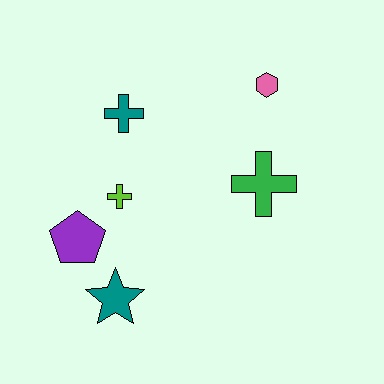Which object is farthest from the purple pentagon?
The pink hexagon is farthest from the purple pentagon.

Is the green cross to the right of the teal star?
Yes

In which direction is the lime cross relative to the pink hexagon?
The lime cross is to the left of the pink hexagon.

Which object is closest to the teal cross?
The lime cross is closest to the teal cross.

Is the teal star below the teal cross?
Yes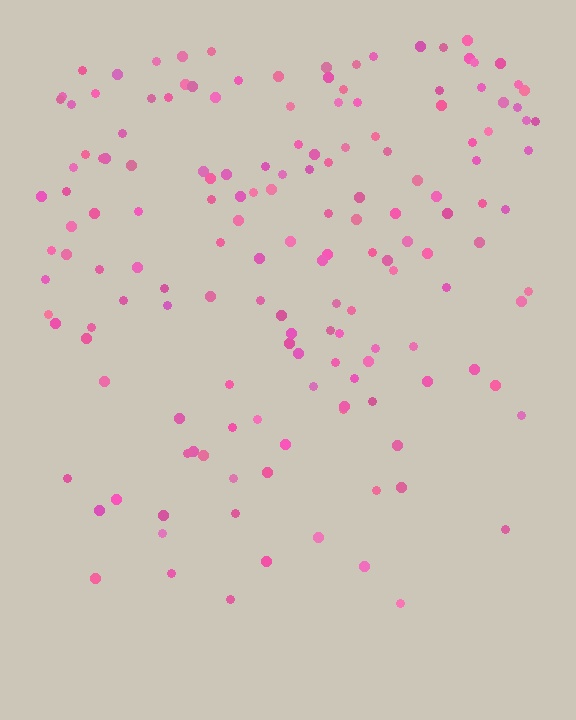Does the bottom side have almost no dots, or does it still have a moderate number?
Still a moderate number, just noticeably fewer than the top.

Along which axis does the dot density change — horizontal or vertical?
Vertical.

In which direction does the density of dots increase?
From bottom to top, with the top side densest.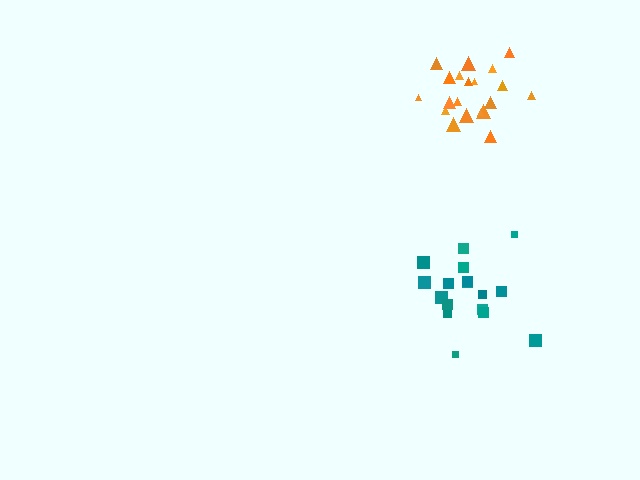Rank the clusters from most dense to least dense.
orange, teal.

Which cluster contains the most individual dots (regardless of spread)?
Orange (20).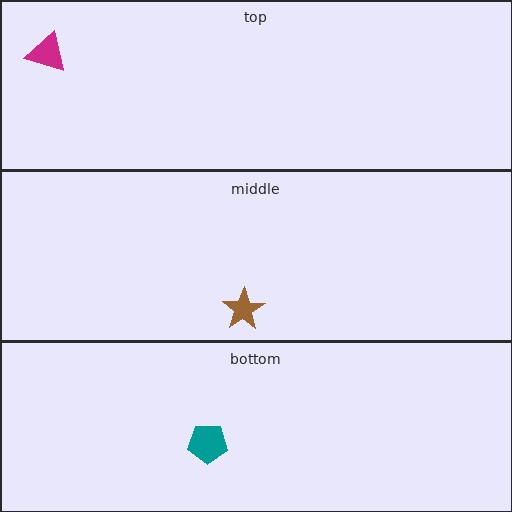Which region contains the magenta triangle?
The top region.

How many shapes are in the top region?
1.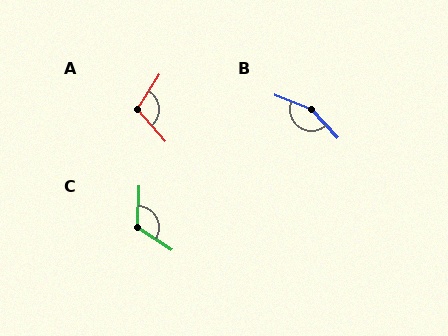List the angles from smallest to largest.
A (106°), C (121°), B (155°).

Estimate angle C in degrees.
Approximately 121 degrees.